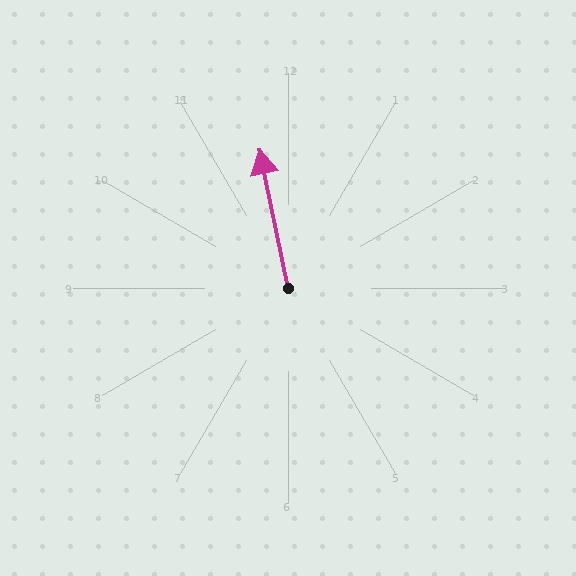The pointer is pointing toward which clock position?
Roughly 12 o'clock.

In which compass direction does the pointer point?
North.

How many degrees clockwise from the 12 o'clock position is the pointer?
Approximately 348 degrees.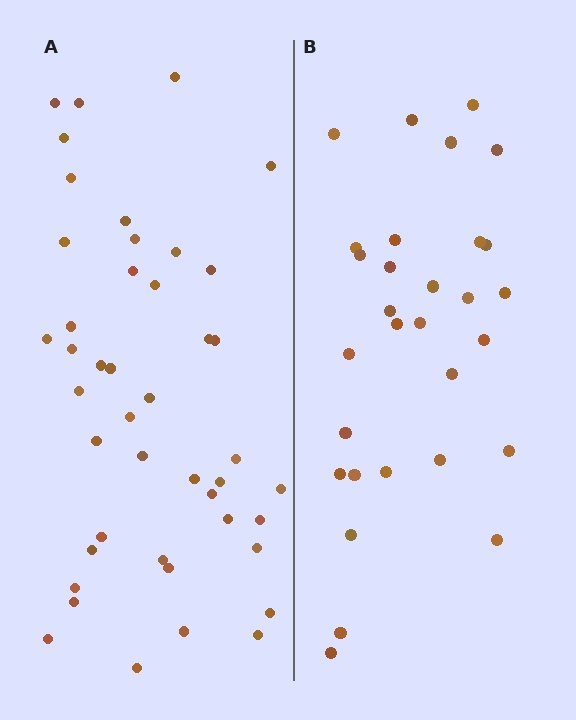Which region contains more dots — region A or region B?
Region A (the left region) has more dots.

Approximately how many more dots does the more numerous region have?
Region A has approximately 15 more dots than region B.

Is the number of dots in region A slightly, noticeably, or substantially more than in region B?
Region A has substantially more. The ratio is roughly 1.5 to 1.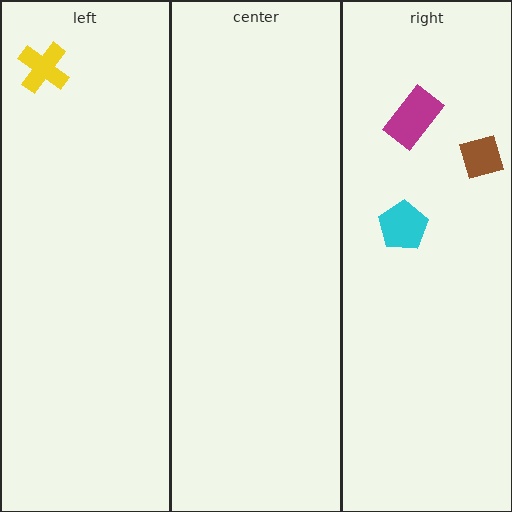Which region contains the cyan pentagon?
The right region.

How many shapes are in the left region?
1.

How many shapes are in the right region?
3.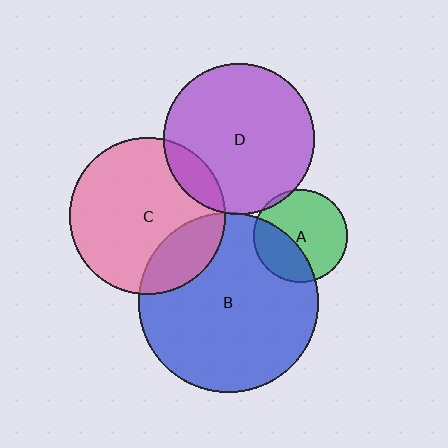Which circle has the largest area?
Circle B (blue).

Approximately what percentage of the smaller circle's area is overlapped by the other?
Approximately 5%.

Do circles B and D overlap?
Yes.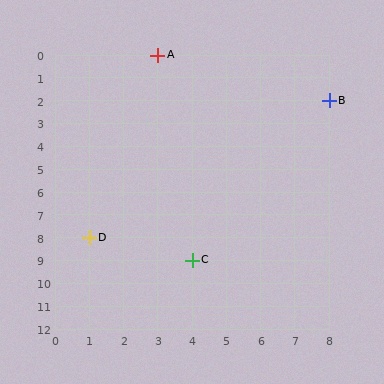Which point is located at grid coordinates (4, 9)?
Point C is at (4, 9).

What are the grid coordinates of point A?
Point A is at grid coordinates (3, 0).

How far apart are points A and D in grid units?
Points A and D are 2 columns and 8 rows apart (about 8.2 grid units diagonally).